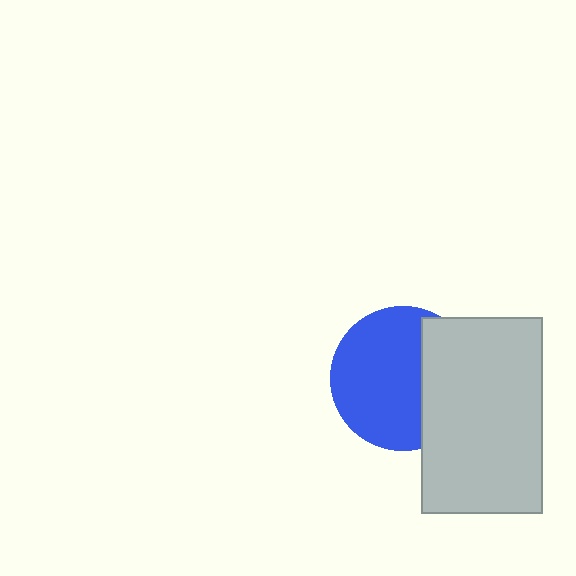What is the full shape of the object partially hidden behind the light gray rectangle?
The partially hidden object is a blue circle.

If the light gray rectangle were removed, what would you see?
You would see the complete blue circle.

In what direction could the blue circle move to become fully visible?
The blue circle could move left. That would shift it out from behind the light gray rectangle entirely.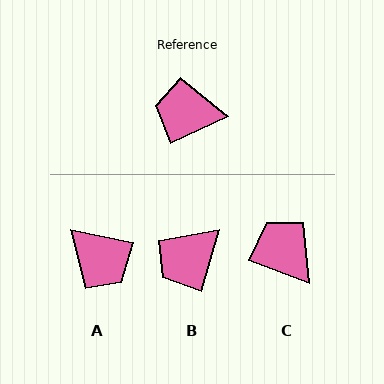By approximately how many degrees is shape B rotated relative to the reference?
Approximately 49 degrees counter-clockwise.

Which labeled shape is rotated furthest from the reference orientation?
A, about 142 degrees away.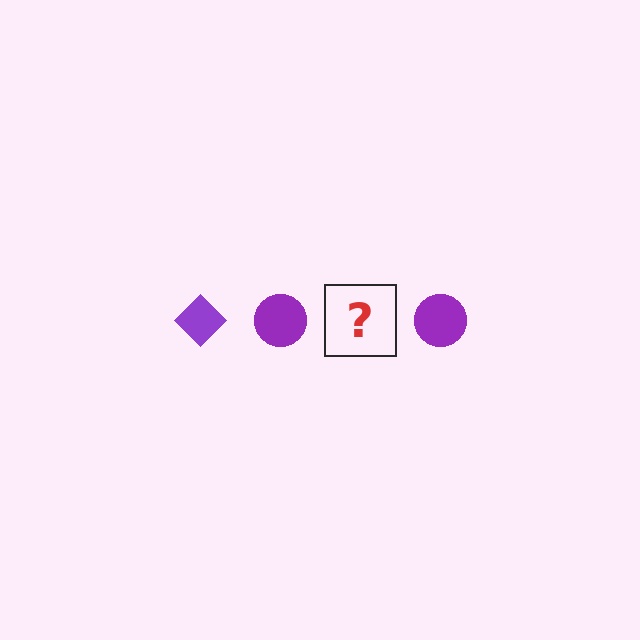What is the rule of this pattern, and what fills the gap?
The rule is that the pattern cycles through diamond, circle shapes in purple. The gap should be filled with a purple diamond.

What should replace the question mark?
The question mark should be replaced with a purple diamond.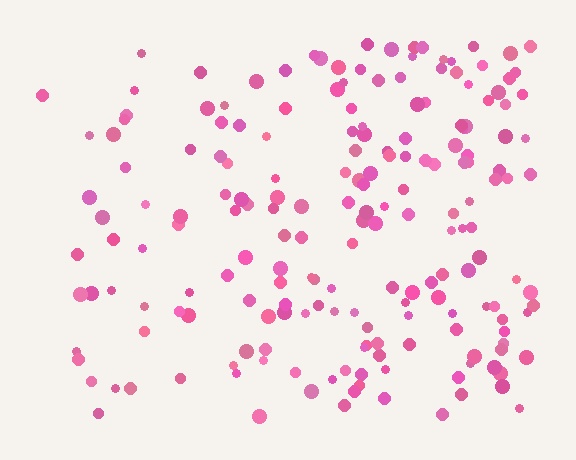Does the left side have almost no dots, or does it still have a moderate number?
Still a moderate number, just noticeably fewer than the right.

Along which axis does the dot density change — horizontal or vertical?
Horizontal.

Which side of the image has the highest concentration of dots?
The right.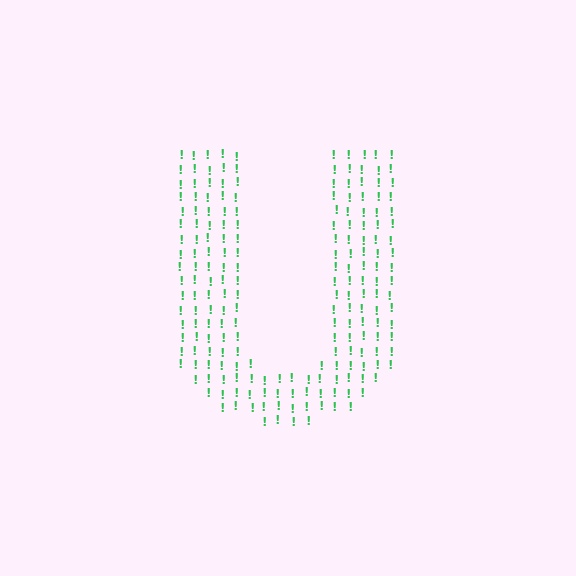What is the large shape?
The large shape is the letter U.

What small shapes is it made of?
It is made of small exclamation marks.